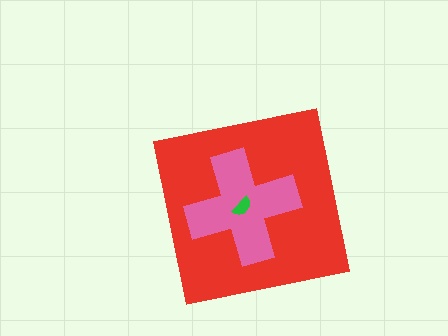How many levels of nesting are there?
3.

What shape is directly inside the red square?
The pink cross.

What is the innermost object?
The green semicircle.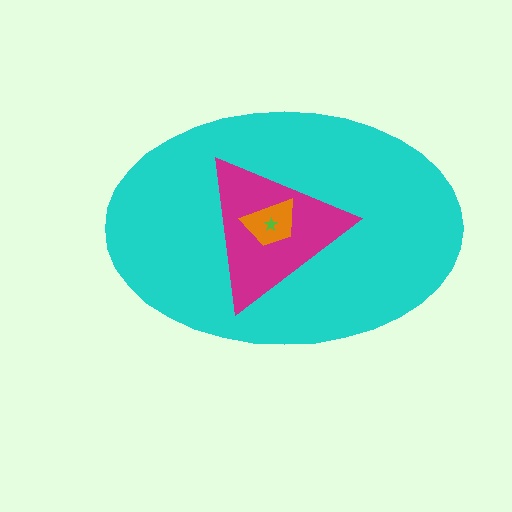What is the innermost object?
The lime star.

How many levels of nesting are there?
4.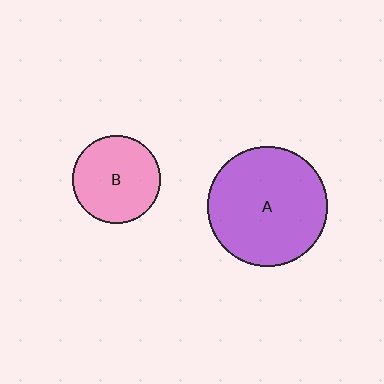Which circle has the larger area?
Circle A (purple).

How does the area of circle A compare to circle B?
Approximately 1.9 times.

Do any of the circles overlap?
No, none of the circles overlap.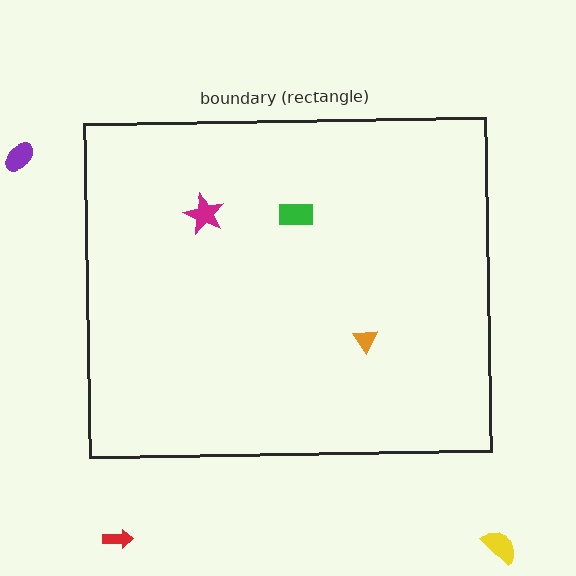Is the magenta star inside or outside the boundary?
Inside.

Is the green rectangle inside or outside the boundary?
Inside.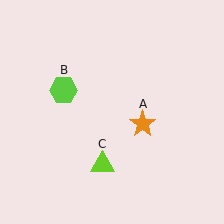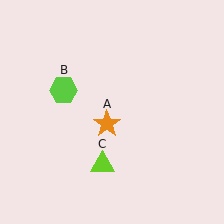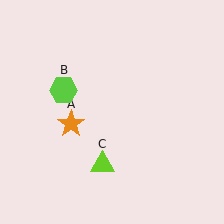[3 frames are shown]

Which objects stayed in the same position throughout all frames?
Lime hexagon (object B) and lime triangle (object C) remained stationary.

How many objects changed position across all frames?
1 object changed position: orange star (object A).